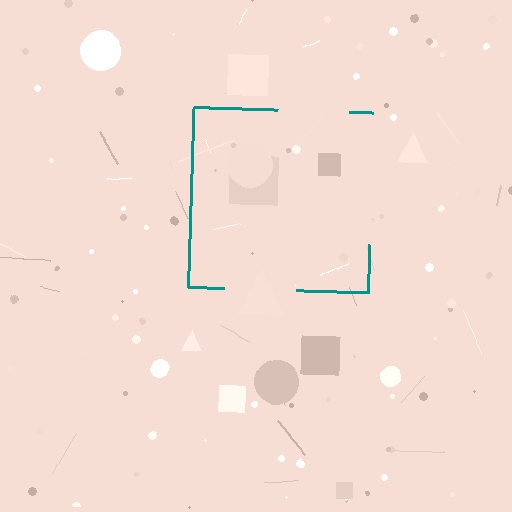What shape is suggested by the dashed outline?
The dashed outline suggests a square.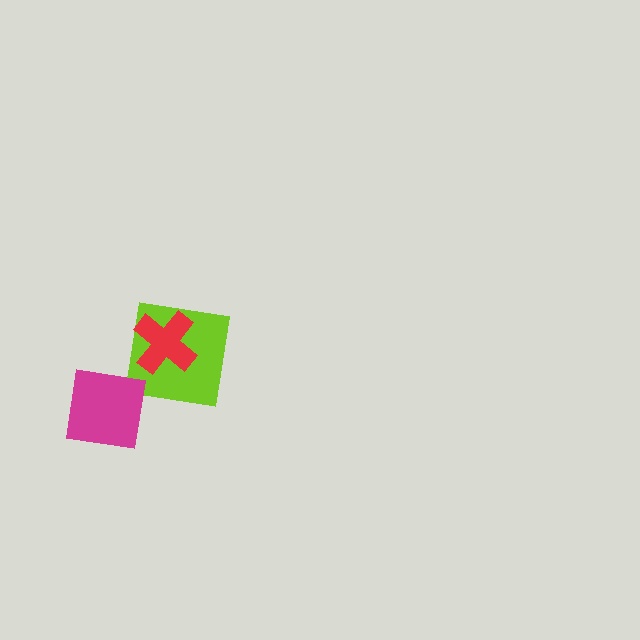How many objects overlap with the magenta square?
0 objects overlap with the magenta square.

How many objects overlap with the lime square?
1 object overlaps with the lime square.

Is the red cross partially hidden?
No, no other shape covers it.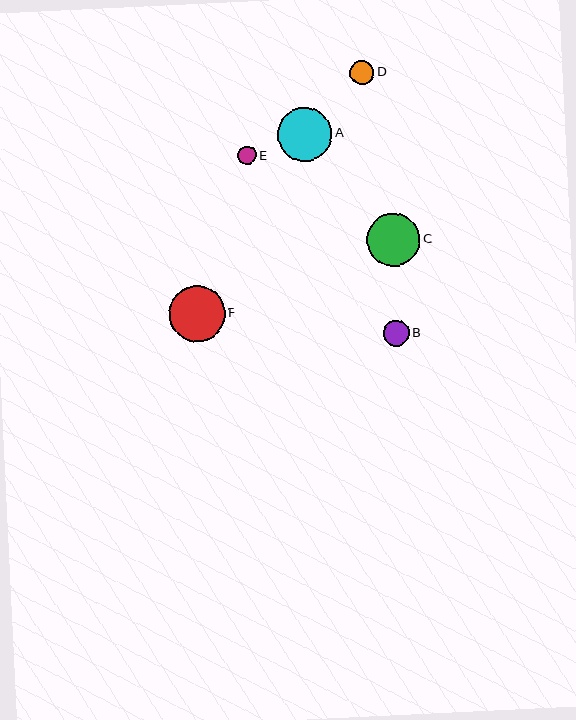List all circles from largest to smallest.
From largest to smallest: F, A, C, B, D, E.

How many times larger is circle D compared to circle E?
Circle D is approximately 1.3 times the size of circle E.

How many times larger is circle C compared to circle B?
Circle C is approximately 2.1 times the size of circle B.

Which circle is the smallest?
Circle E is the smallest with a size of approximately 18 pixels.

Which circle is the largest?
Circle F is the largest with a size of approximately 56 pixels.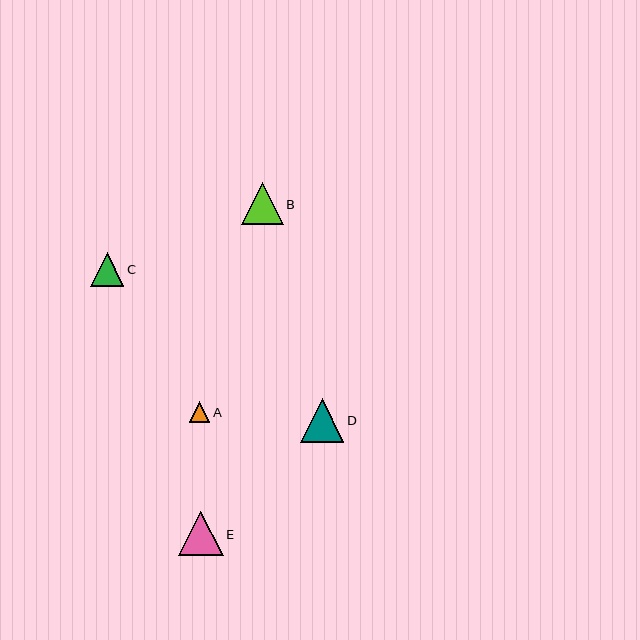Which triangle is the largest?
Triangle E is the largest with a size of approximately 45 pixels.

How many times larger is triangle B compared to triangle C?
Triangle B is approximately 1.2 times the size of triangle C.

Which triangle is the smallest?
Triangle A is the smallest with a size of approximately 20 pixels.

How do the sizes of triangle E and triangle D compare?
Triangle E and triangle D are approximately the same size.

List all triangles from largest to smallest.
From largest to smallest: E, D, B, C, A.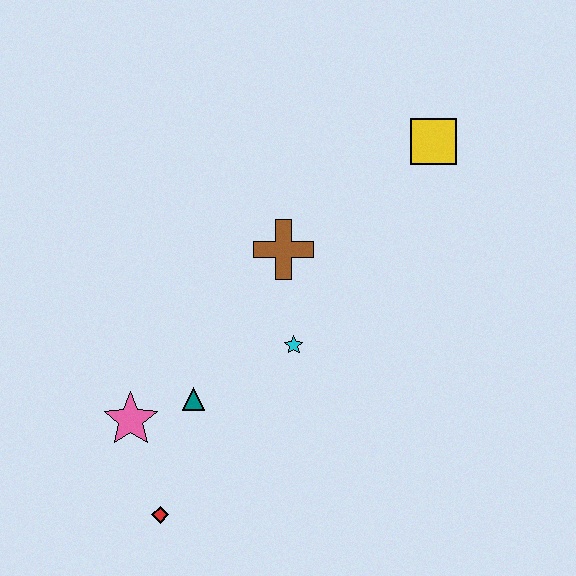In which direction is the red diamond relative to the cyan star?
The red diamond is below the cyan star.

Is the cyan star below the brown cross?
Yes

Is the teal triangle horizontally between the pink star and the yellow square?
Yes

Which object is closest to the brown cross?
The cyan star is closest to the brown cross.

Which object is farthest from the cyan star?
The yellow square is farthest from the cyan star.